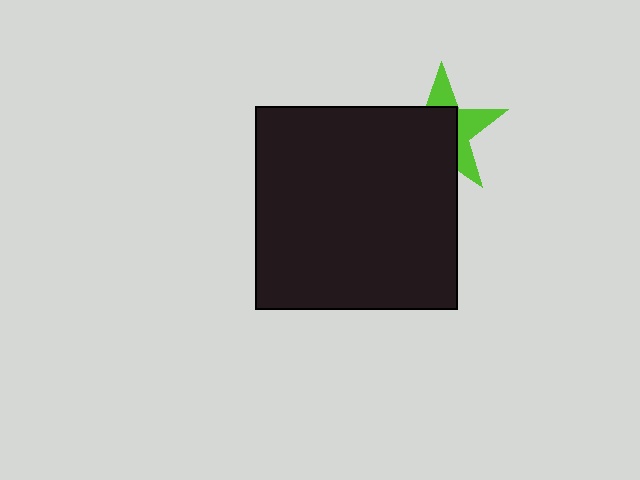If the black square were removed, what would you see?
You would see the complete lime star.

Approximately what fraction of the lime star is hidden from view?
Roughly 60% of the lime star is hidden behind the black square.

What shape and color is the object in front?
The object in front is a black square.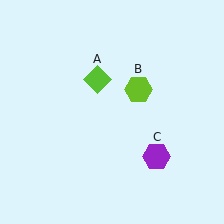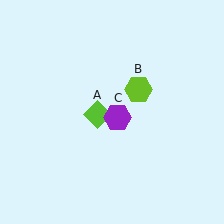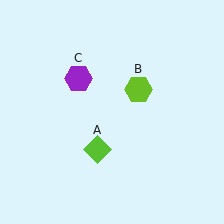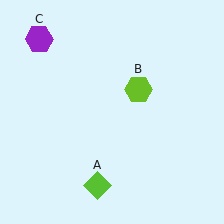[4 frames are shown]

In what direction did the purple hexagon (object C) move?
The purple hexagon (object C) moved up and to the left.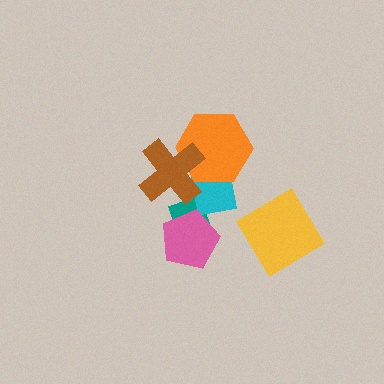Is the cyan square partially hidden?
Yes, it is partially covered by another shape.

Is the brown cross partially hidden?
No, no other shape covers it.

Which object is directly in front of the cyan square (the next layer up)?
The orange hexagon is directly in front of the cyan square.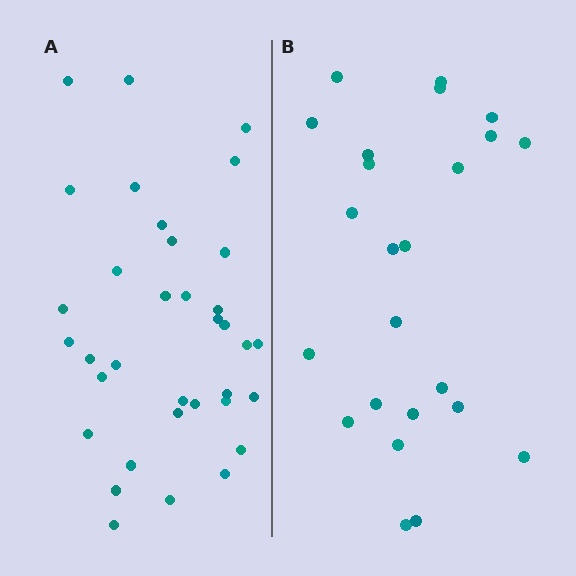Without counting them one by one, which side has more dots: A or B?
Region A (the left region) has more dots.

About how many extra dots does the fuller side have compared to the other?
Region A has roughly 12 or so more dots than region B.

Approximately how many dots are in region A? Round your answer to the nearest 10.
About 40 dots. (The exact count is 35, which rounds to 40.)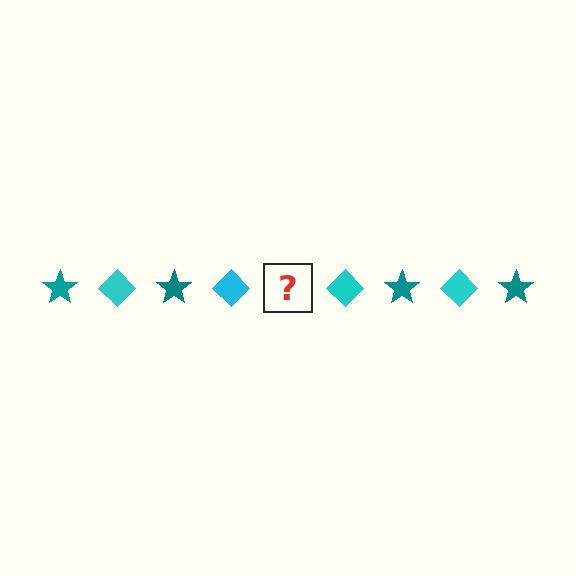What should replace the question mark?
The question mark should be replaced with a teal star.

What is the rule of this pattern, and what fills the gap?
The rule is that the pattern alternates between teal star and cyan diamond. The gap should be filled with a teal star.